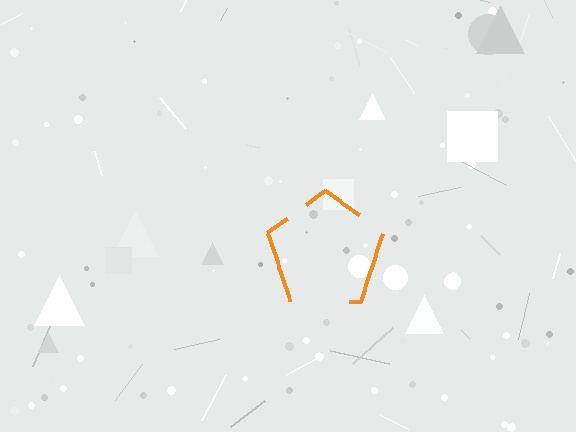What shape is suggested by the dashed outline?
The dashed outline suggests a pentagon.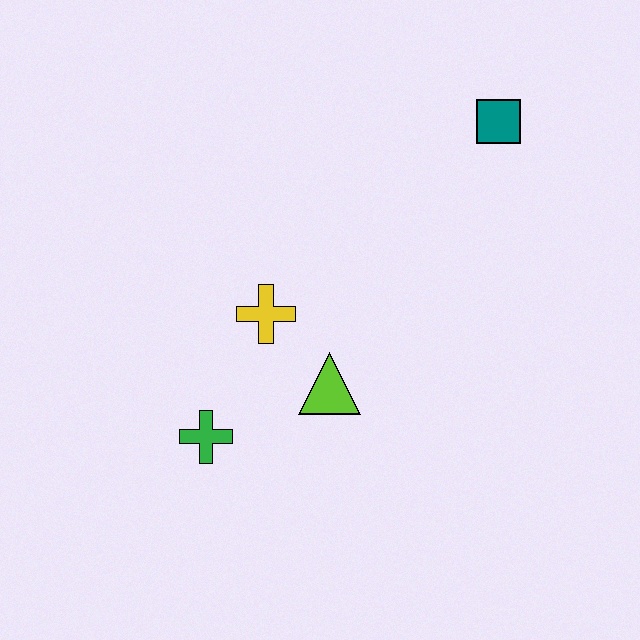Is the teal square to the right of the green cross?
Yes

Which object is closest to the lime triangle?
The yellow cross is closest to the lime triangle.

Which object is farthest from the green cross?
The teal square is farthest from the green cross.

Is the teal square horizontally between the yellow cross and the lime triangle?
No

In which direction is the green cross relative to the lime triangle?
The green cross is to the left of the lime triangle.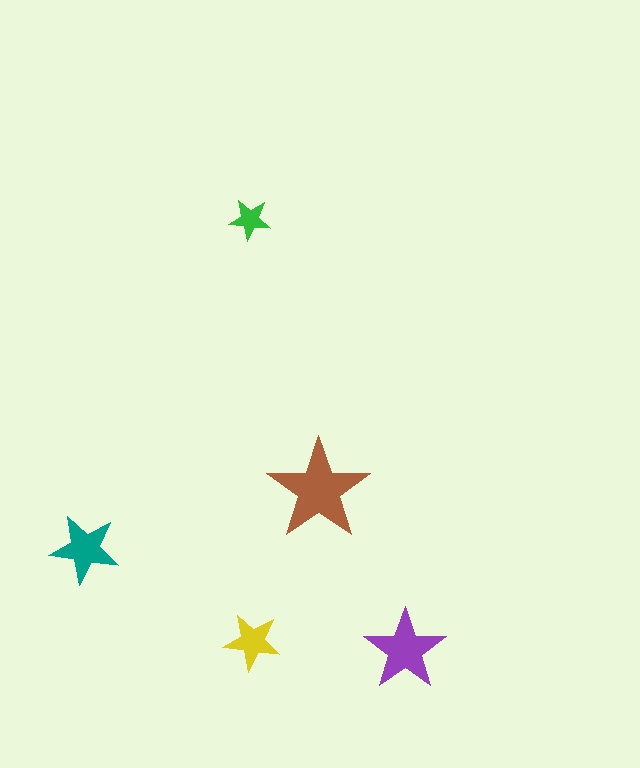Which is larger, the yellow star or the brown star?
The brown one.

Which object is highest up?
The green star is topmost.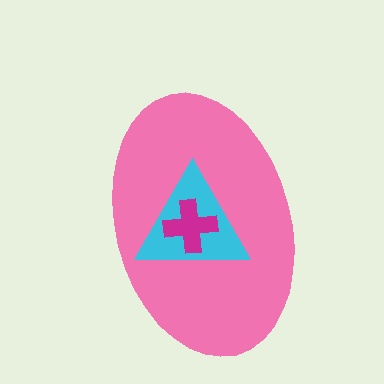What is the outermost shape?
The pink ellipse.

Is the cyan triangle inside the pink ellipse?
Yes.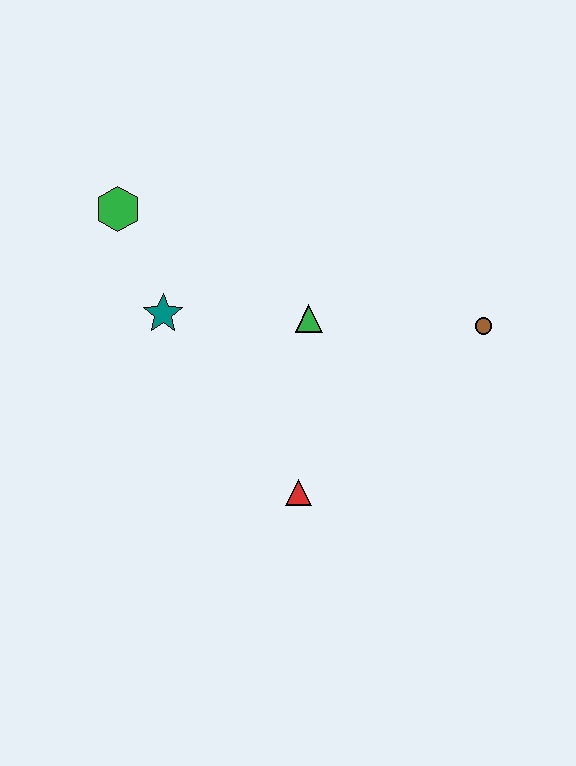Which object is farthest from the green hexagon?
The brown circle is farthest from the green hexagon.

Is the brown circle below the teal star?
Yes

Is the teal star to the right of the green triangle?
No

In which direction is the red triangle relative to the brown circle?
The red triangle is to the left of the brown circle.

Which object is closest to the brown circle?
The green triangle is closest to the brown circle.